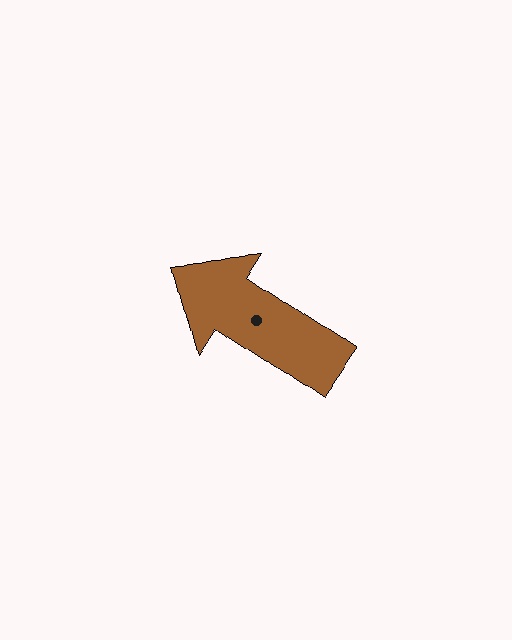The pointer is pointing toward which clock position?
Roughly 10 o'clock.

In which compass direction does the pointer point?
Northwest.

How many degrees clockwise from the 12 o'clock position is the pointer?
Approximately 304 degrees.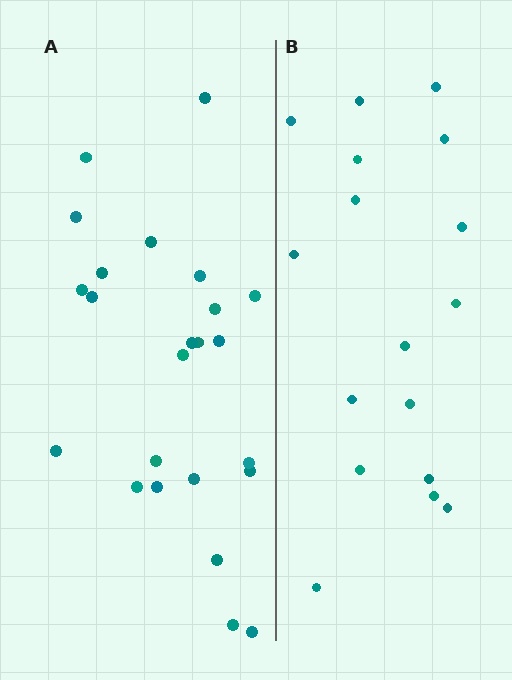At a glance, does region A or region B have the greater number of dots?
Region A (the left region) has more dots.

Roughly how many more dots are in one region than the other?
Region A has roughly 8 or so more dots than region B.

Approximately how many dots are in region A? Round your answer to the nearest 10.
About 20 dots. (The exact count is 24, which rounds to 20.)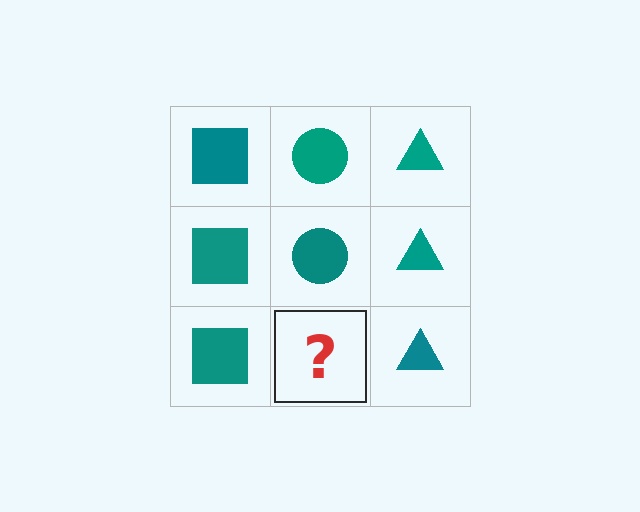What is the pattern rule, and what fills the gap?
The rule is that each column has a consistent shape. The gap should be filled with a teal circle.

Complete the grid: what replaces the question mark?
The question mark should be replaced with a teal circle.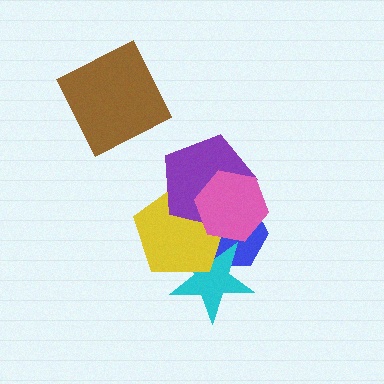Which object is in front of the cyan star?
The yellow pentagon is in front of the cyan star.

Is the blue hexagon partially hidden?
Yes, it is partially covered by another shape.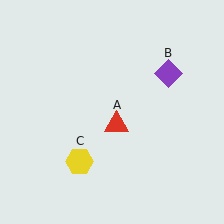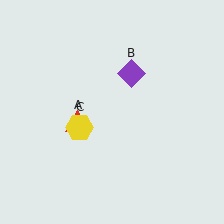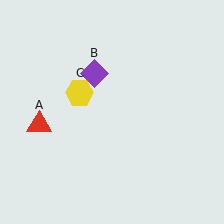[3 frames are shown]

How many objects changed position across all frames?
3 objects changed position: red triangle (object A), purple diamond (object B), yellow hexagon (object C).